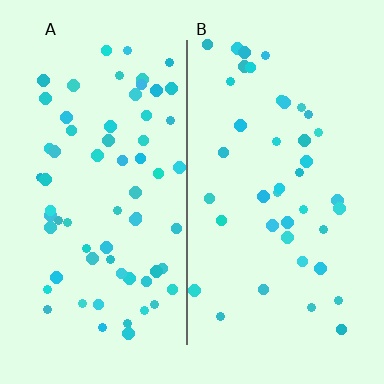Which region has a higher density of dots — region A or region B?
A (the left).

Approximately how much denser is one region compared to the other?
Approximately 1.6× — region A over region B.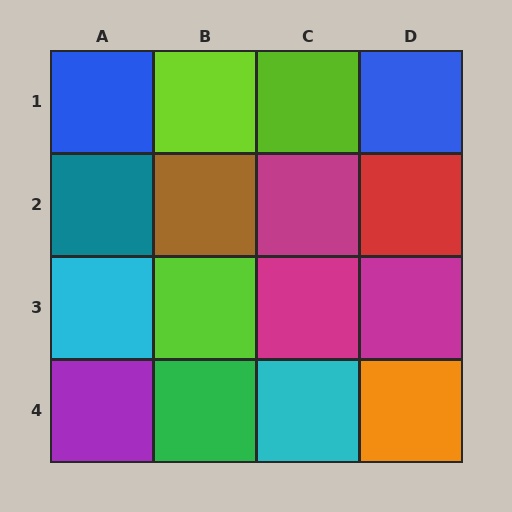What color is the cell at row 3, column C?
Magenta.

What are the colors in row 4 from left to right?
Purple, green, cyan, orange.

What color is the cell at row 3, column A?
Cyan.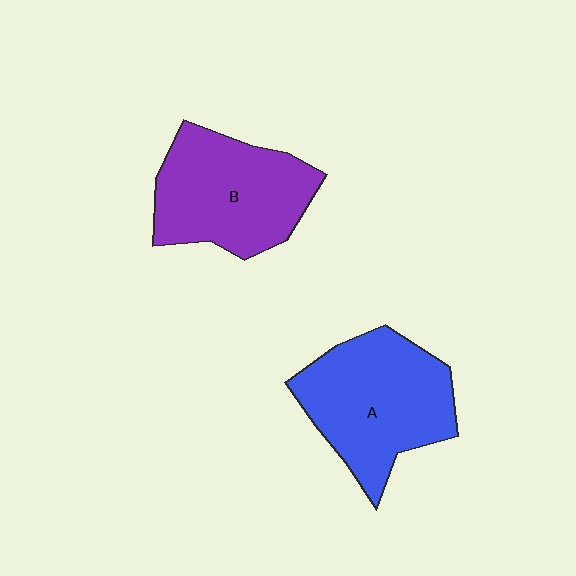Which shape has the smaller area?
Shape B (purple).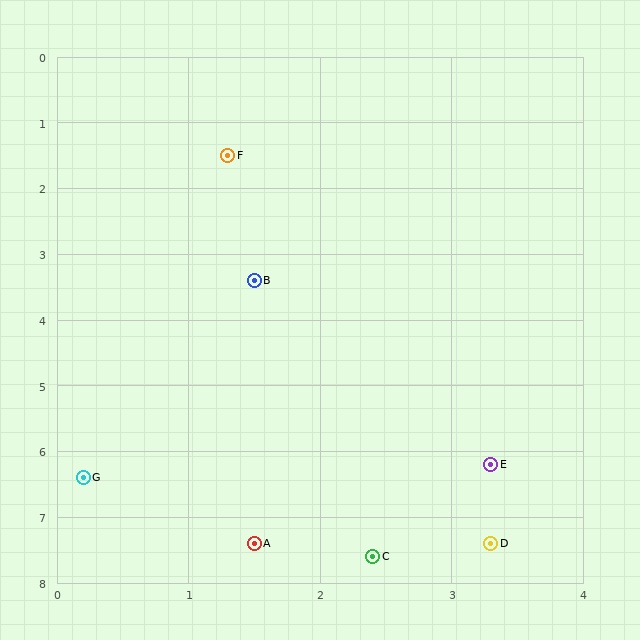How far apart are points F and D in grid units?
Points F and D are about 6.2 grid units apart.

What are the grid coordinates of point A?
Point A is at approximately (1.5, 7.4).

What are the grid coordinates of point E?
Point E is at approximately (3.3, 6.2).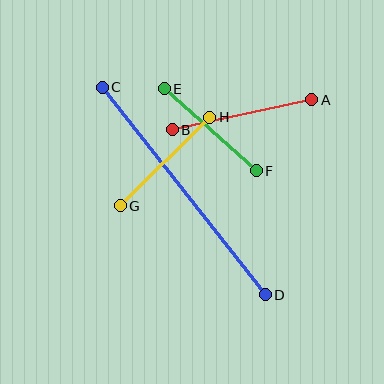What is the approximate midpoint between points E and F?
The midpoint is at approximately (210, 130) pixels.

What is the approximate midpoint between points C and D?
The midpoint is at approximately (184, 191) pixels.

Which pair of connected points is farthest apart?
Points C and D are farthest apart.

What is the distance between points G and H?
The distance is approximately 126 pixels.